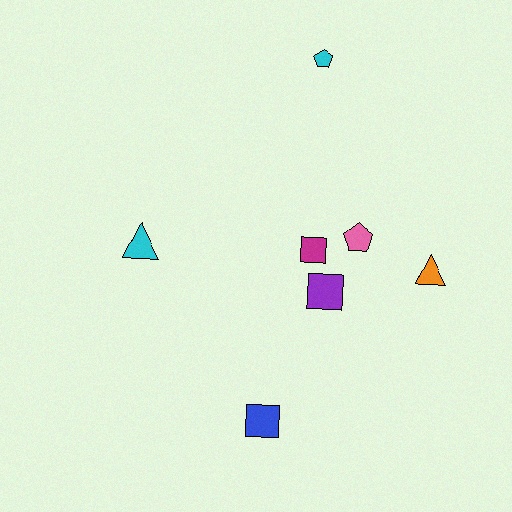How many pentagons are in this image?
There are 2 pentagons.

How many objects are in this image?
There are 7 objects.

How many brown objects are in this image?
There are no brown objects.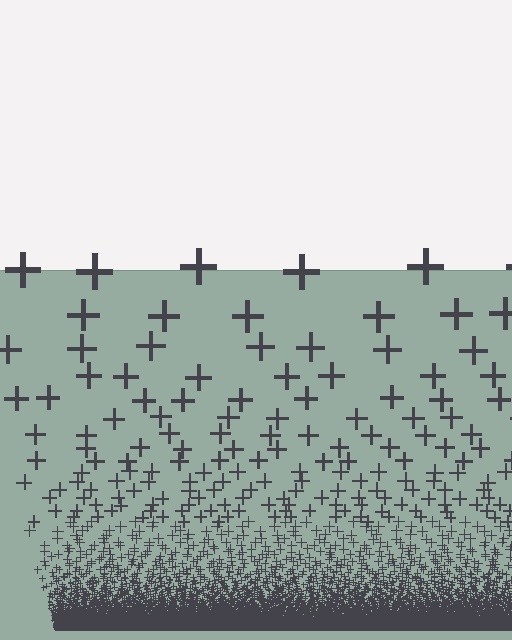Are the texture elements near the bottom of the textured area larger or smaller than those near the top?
Smaller. The gradient is inverted — elements near the bottom are smaller and denser.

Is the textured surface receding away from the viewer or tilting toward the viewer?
The surface appears to tilt toward the viewer. Texture elements get larger and sparser toward the top.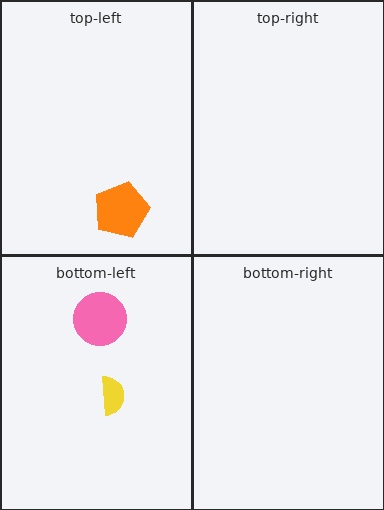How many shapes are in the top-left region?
1.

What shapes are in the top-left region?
The orange pentagon.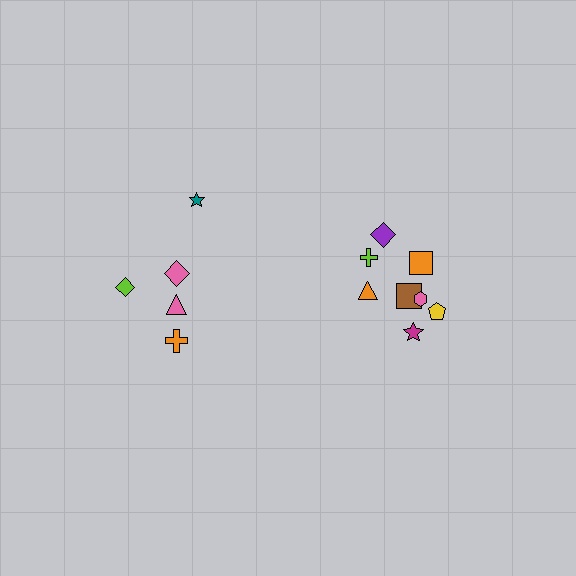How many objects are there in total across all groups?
There are 13 objects.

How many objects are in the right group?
There are 8 objects.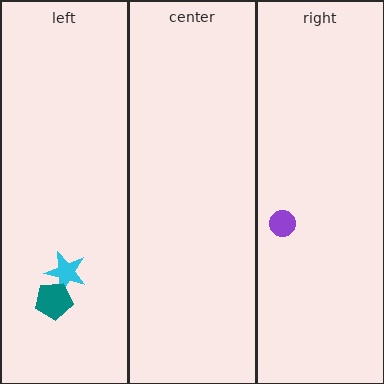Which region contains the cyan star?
The left region.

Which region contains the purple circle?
The right region.